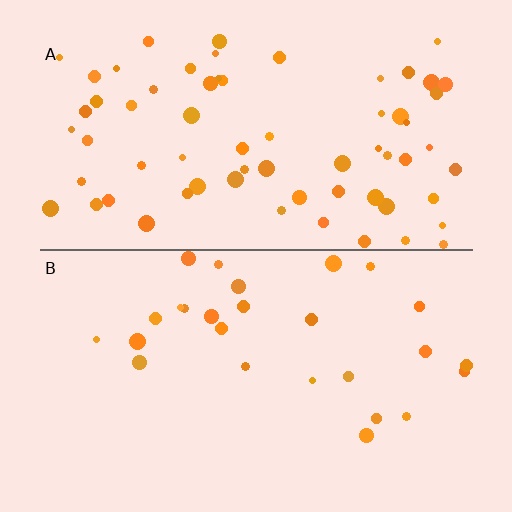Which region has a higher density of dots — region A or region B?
A (the top).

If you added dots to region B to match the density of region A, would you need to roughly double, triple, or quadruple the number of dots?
Approximately double.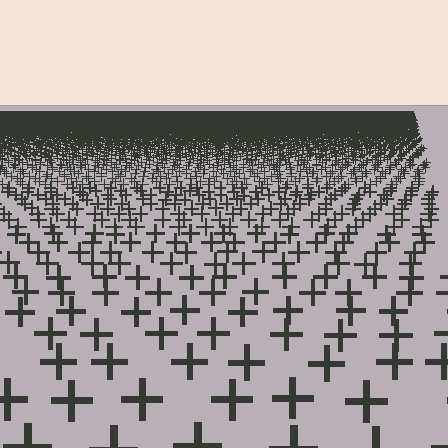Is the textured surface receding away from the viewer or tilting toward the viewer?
The surface is receding away from the viewer. Texture elements get smaller and denser toward the top.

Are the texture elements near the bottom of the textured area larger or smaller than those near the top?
Larger. Near the bottom, elements are closer to the viewer and appear at a bigger on-screen size.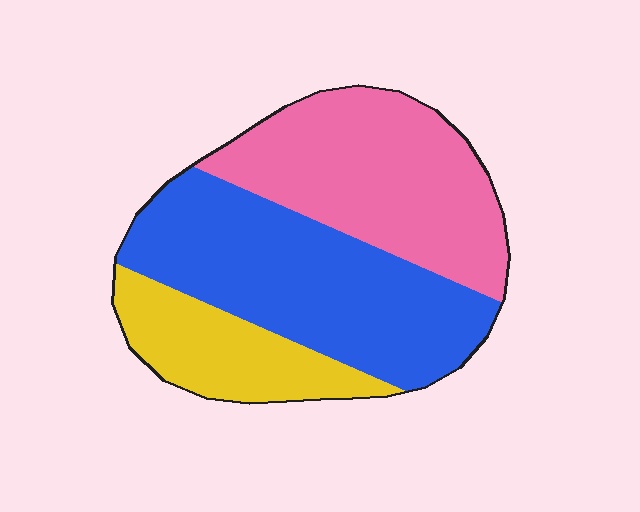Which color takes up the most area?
Blue, at roughly 45%.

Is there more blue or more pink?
Blue.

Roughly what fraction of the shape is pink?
Pink takes up between a quarter and a half of the shape.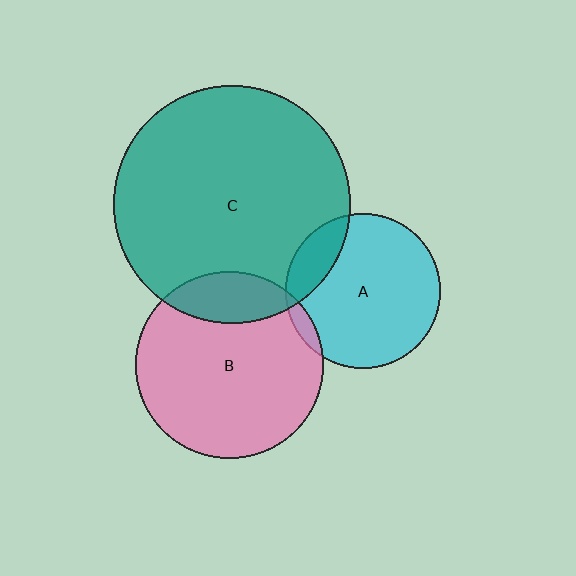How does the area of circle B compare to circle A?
Approximately 1.5 times.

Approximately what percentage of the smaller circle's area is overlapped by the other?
Approximately 20%.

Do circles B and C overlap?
Yes.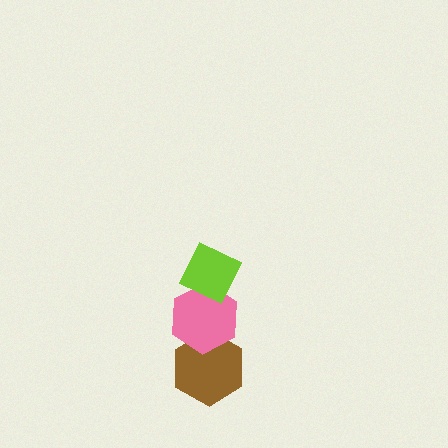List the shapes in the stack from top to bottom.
From top to bottom: the lime diamond, the pink hexagon, the brown hexagon.